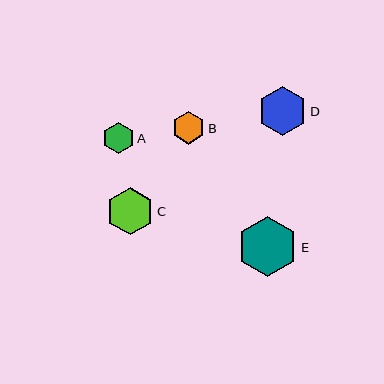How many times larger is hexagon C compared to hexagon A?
Hexagon C is approximately 1.5 times the size of hexagon A.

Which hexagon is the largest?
Hexagon E is the largest with a size of approximately 60 pixels.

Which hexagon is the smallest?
Hexagon A is the smallest with a size of approximately 32 pixels.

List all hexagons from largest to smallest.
From largest to smallest: E, D, C, B, A.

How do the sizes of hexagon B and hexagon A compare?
Hexagon B and hexagon A are approximately the same size.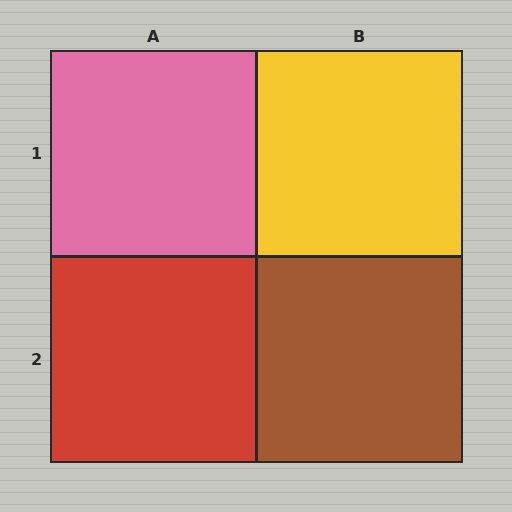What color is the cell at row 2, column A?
Red.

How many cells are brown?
1 cell is brown.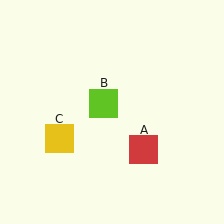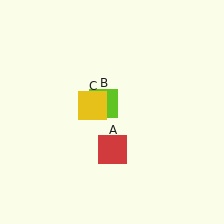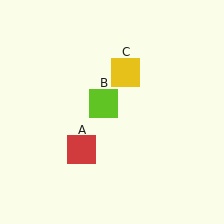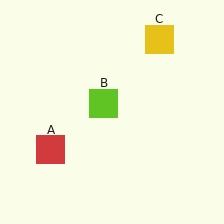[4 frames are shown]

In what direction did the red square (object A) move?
The red square (object A) moved left.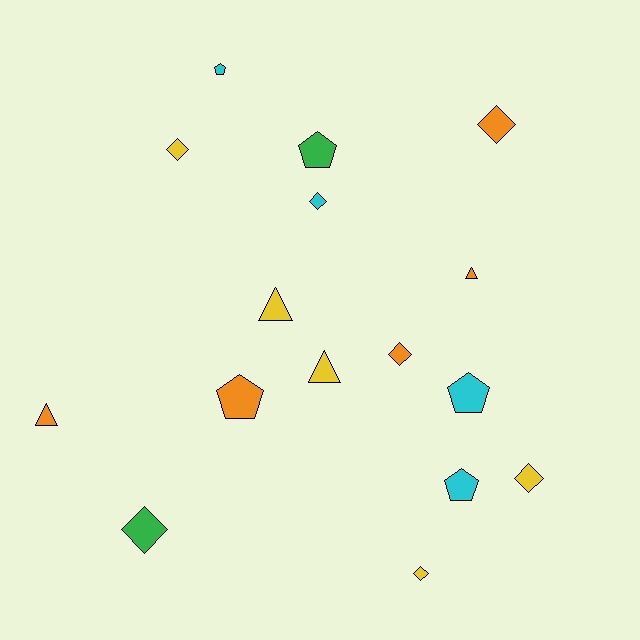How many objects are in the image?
There are 16 objects.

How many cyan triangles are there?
There are no cyan triangles.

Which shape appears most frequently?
Diamond, with 7 objects.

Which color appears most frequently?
Orange, with 5 objects.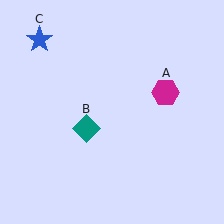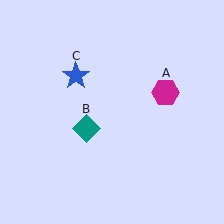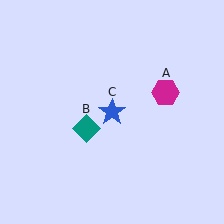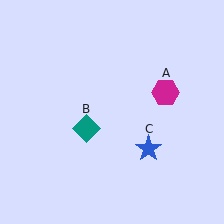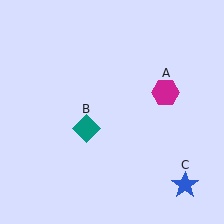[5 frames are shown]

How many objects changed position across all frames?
1 object changed position: blue star (object C).